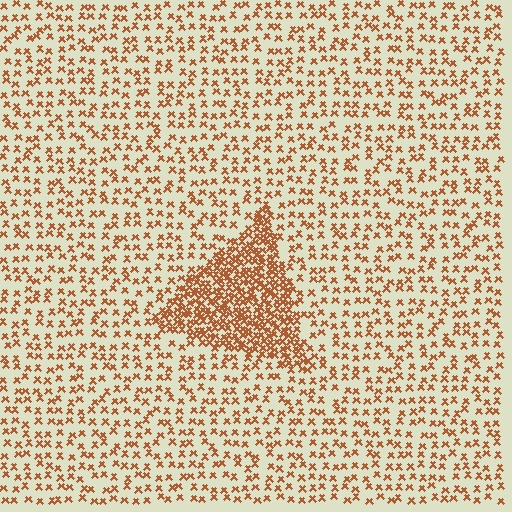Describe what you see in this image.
The image contains small brown elements arranged at two different densities. A triangle-shaped region is visible where the elements are more densely packed than the surrounding area.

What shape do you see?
I see a triangle.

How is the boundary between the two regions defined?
The boundary is defined by a change in element density (approximately 2.7x ratio). All elements are the same color, size, and shape.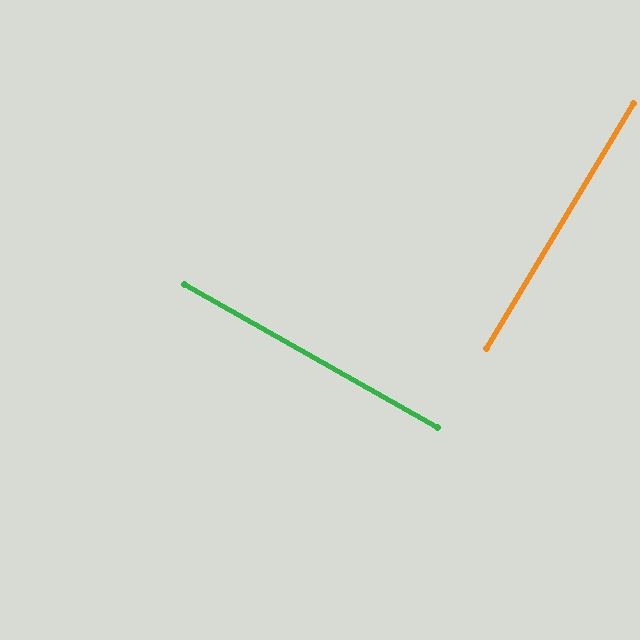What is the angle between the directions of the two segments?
Approximately 88 degrees.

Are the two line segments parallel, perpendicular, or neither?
Perpendicular — they meet at approximately 88°.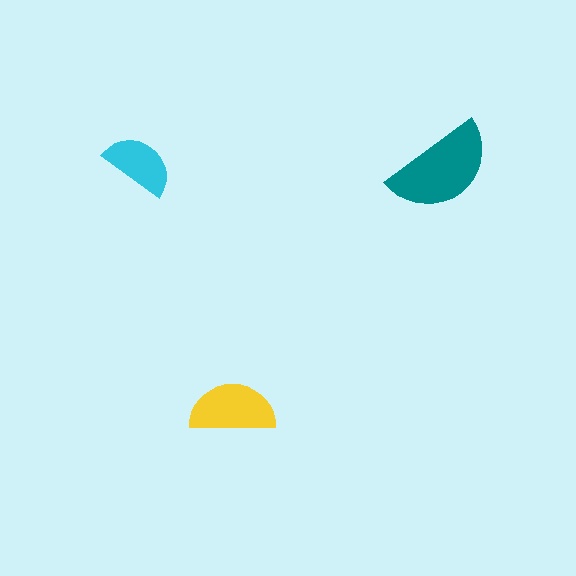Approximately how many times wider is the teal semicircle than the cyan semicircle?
About 1.5 times wider.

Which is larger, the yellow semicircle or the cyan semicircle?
The yellow one.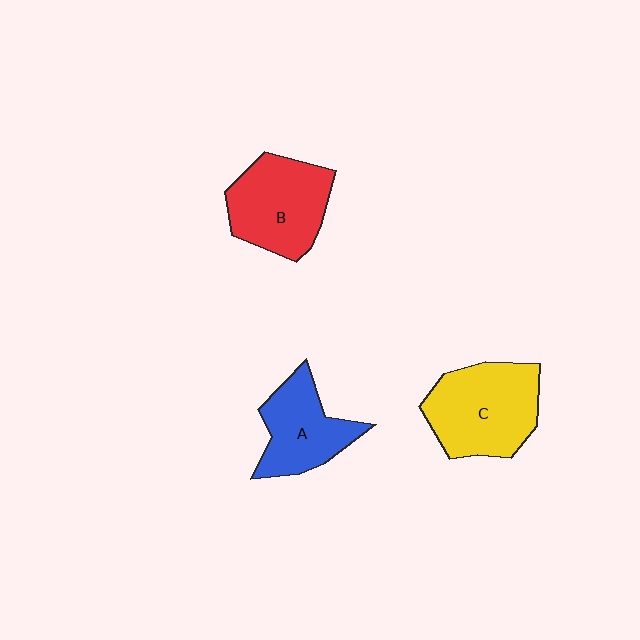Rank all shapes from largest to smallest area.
From largest to smallest: C (yellow), B (red), A (blue).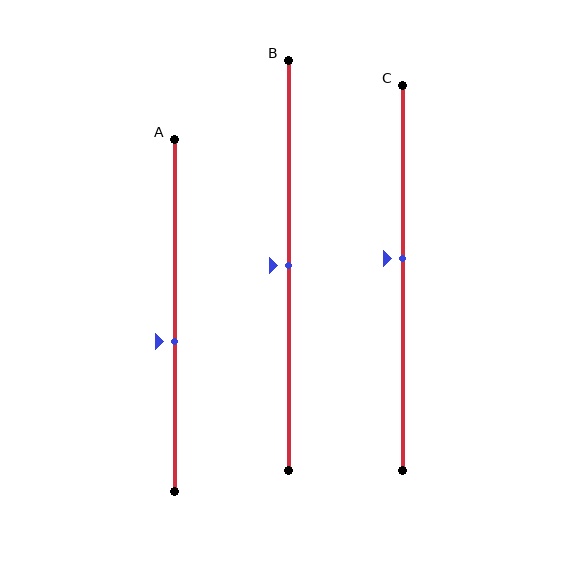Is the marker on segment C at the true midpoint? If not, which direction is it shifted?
No, the marker on segment C is shifted upward by about 5% of the segment length.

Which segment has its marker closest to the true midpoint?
Segment B has its marker closest to the true midpoint.